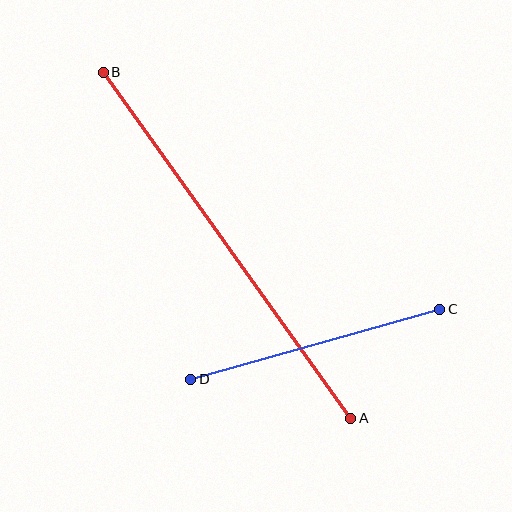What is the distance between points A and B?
The distance is approximately 425 pixels.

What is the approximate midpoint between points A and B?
The midpoint is at approximately (227, 245) pixels.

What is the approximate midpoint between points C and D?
The midpoint is at approximately (315, 344) pixels.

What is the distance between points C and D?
The distance is approximately 259 pixels.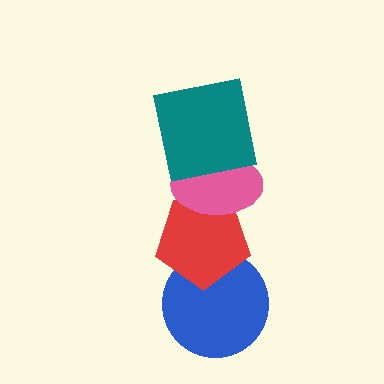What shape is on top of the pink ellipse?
The teal square is on top of the pink ellipse.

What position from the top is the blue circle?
The blue circle is 4th from the top.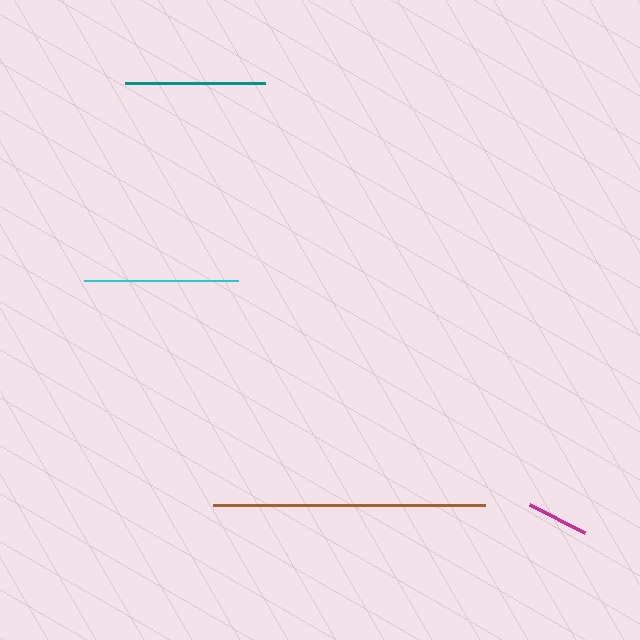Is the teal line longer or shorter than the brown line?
The brown line is longer than the teal line.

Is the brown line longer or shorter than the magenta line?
The brown line is longer than the magenta line.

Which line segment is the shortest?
The magenta line is the shortest at approximately 61 pixels.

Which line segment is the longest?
The brown line is the longest at approximately 272 pixels.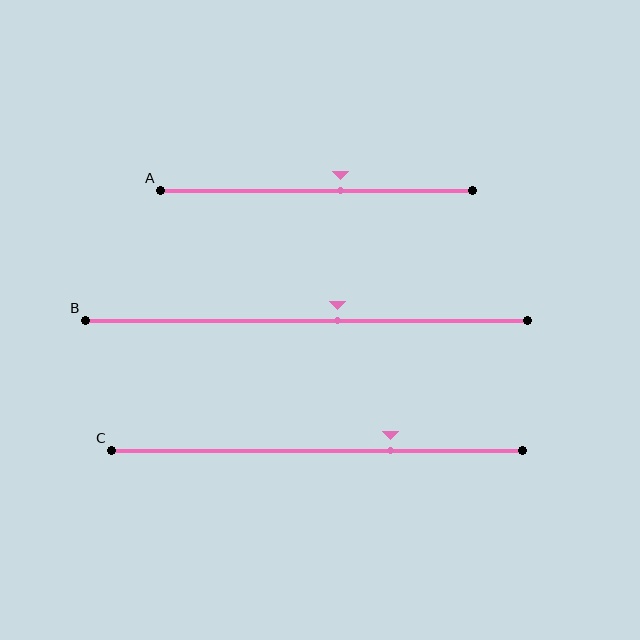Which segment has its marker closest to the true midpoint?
Segment B has its marker closest to the true midpoint.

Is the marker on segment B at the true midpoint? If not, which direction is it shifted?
No, the marker on segment B is shifted to the right by about 7% of the segment length.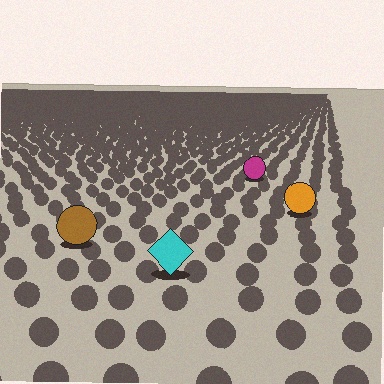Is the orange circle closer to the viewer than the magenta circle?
Yes. The orange circle is closer — you can tell from the texture gradient: the ground texture is coarser near it.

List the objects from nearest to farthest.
From nearest to farthest: the cyan diamond, the brown circle, the orange circle, the magenta circle.